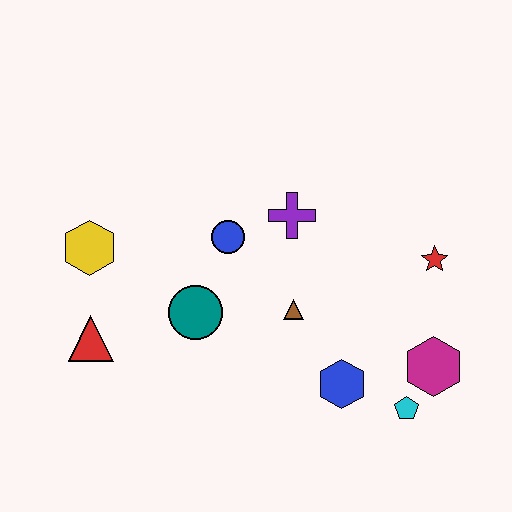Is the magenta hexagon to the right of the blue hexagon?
Yes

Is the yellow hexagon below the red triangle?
No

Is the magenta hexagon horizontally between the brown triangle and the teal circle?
No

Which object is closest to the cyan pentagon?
The magenta hexagon is closest to the cyan pentagon.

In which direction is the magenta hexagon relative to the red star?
The magenta hexagon is below the red star.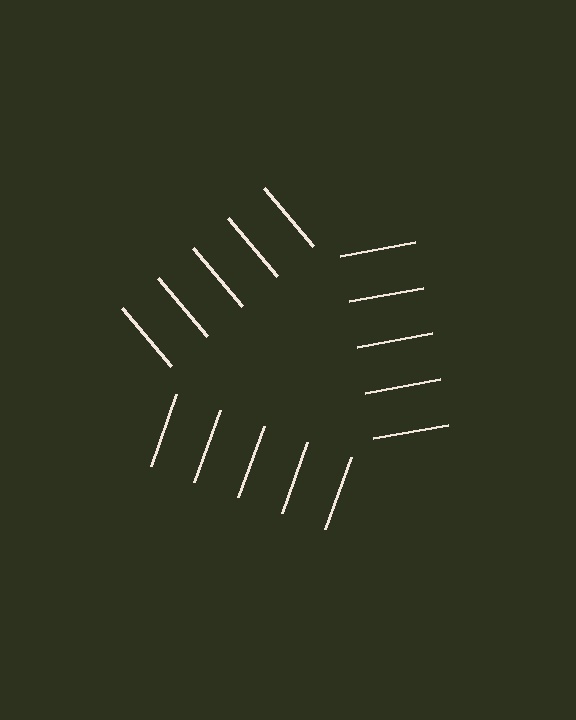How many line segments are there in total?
15 — 5 along each of the 3 edges.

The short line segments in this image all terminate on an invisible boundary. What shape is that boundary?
An illusory triangle — the line segments terminate on its edges but no continuous stroke is drawn.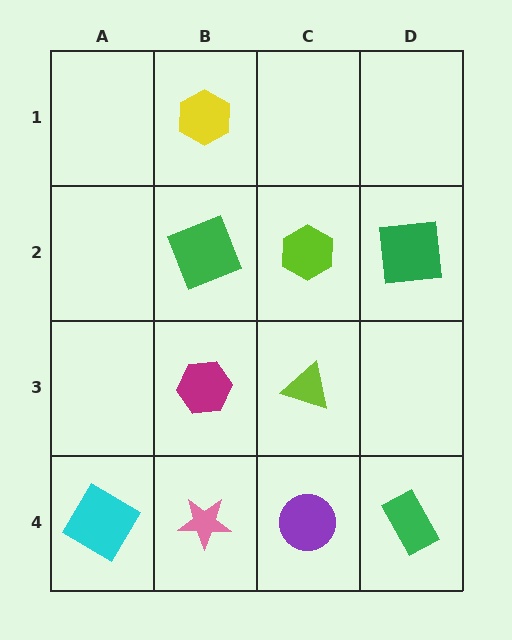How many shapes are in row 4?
4 shapes.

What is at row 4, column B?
A pink star.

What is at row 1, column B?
A yellow hexagon.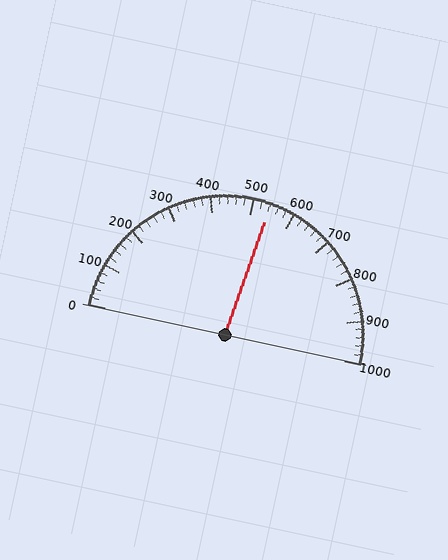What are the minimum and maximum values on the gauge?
The gauge ranges from 0 to 1000.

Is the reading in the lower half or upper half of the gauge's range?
The reading is in the upper half of the range (0 to 1000).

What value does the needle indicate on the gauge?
The needle indicates approximately 540.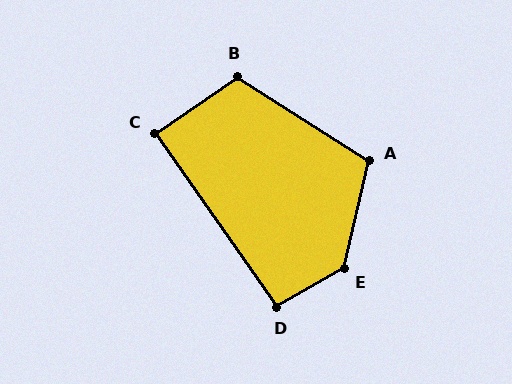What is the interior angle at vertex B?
Approximately 113 degrees (obtuse).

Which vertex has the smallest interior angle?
C, at approximately 90 degrees.